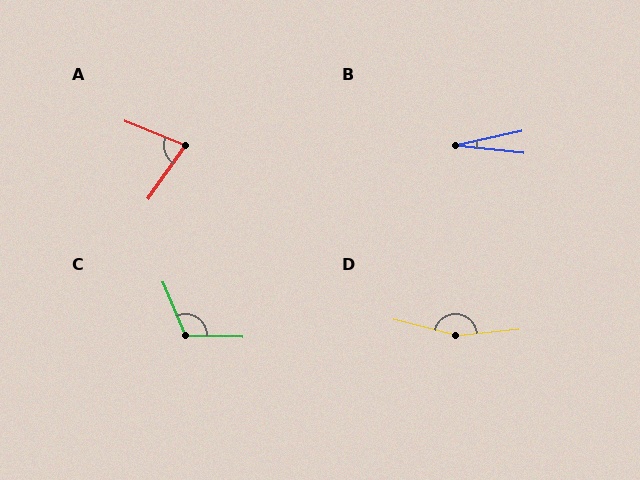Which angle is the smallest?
B, at approximately 18 degrees.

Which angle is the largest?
D, at approximately 161 degrees.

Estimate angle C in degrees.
Approximately 114 degrees.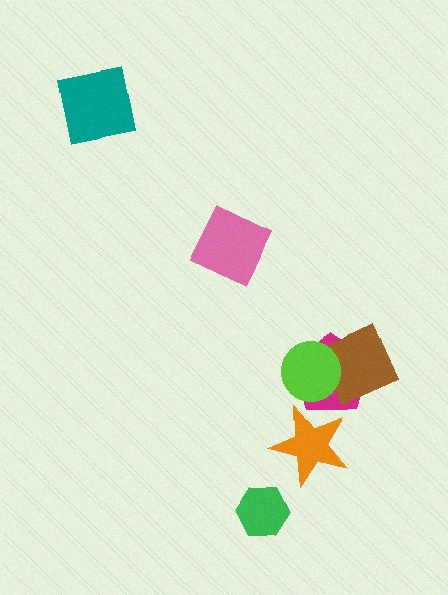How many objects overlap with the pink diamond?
0 objects overlap with the pink diamond.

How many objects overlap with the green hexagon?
0 objects overlap with the green hexagon.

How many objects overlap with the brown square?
2 objects overlap with the brown square.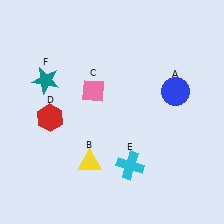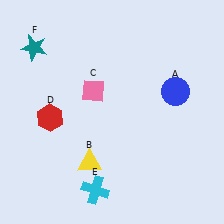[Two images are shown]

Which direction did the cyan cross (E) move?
The cyan cross (E) moved left.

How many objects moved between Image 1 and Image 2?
2 objects moved between the two images.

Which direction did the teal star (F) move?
The teal star (F) moved up.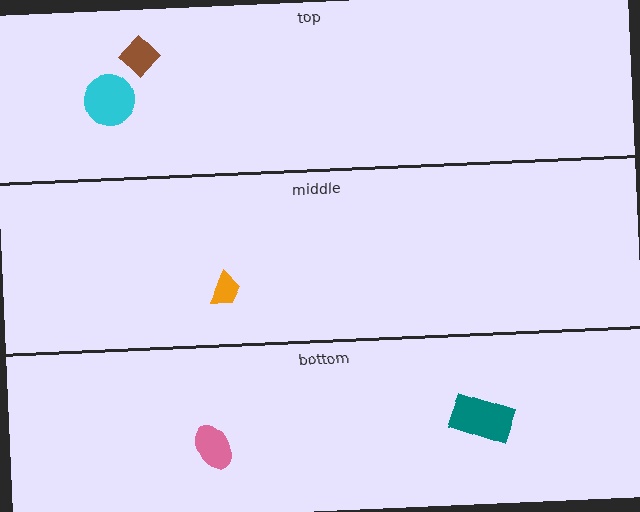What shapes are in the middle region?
The orange trapezoid.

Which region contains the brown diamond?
The top region.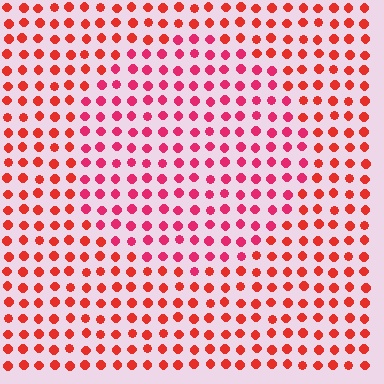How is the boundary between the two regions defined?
The boundary is defined purely by a slight shift in hue (about 25 degrees). Spacing, size, and orientation are identical on both sides.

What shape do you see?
I see a circle.